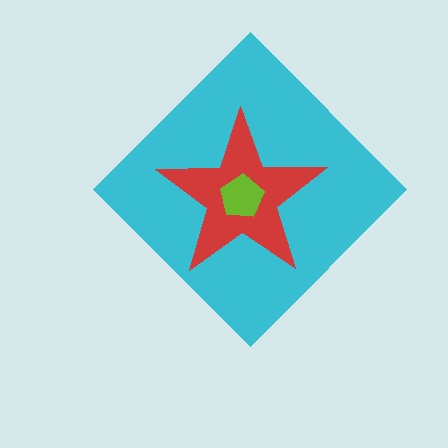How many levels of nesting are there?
3.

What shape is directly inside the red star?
The lime pentagon.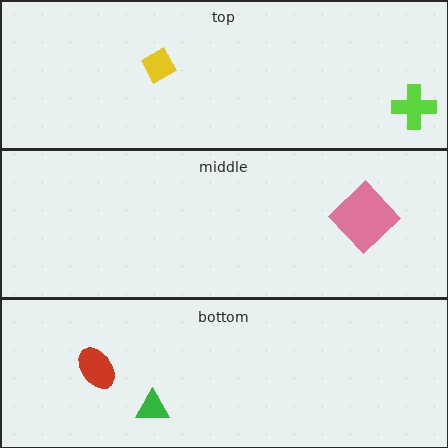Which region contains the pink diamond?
The middle region.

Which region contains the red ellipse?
The bottom region.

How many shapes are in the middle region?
1.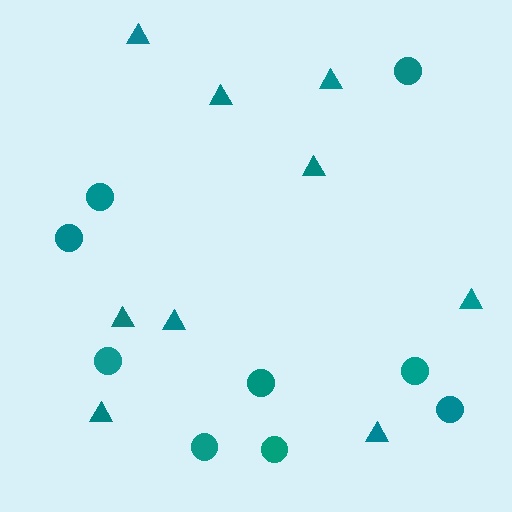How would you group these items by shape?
There are 2 groups: one group of triangles (9) and one group of circles (9).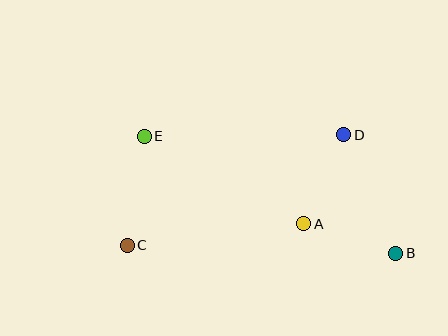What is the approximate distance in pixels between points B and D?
The distance between B and D is approximately 129 pixels.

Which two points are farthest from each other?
Points B and E are farthest from each other.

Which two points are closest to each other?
Points A and B are closest to each other.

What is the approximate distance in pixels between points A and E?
The distance between A and E is approximately 182 pixels.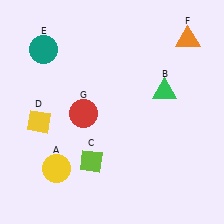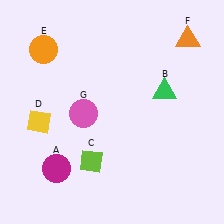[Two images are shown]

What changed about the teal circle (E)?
In Image 1, E is teal. In Image 2, it changed to orange.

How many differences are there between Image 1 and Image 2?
There are 3 differences between the two images.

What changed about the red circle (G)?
In Image 1, G is red. In Image 2, it changed to pink.